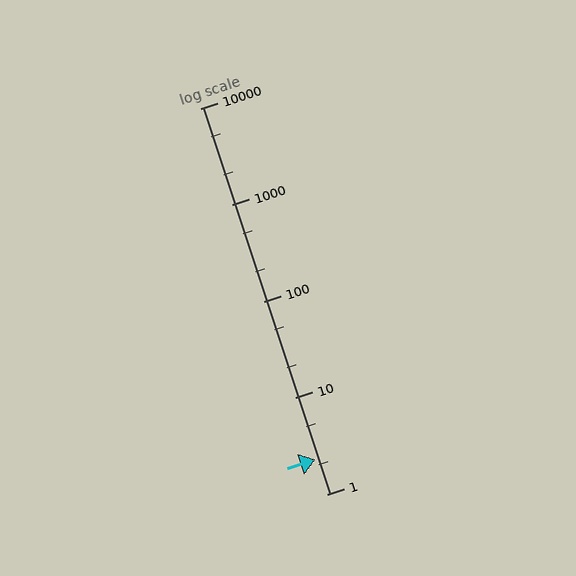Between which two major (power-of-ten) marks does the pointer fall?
The pointer is between 1 and 10.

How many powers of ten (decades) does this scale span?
The scale spans 4 decades, from 1 to 10000.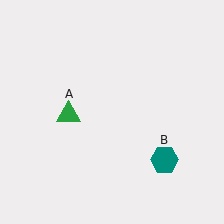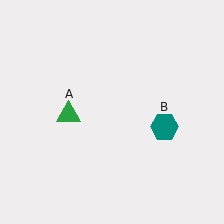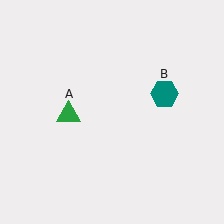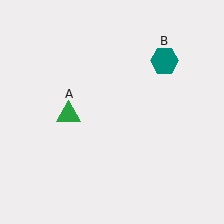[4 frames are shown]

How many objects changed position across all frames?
1 object changed position: teal hexagon (object B).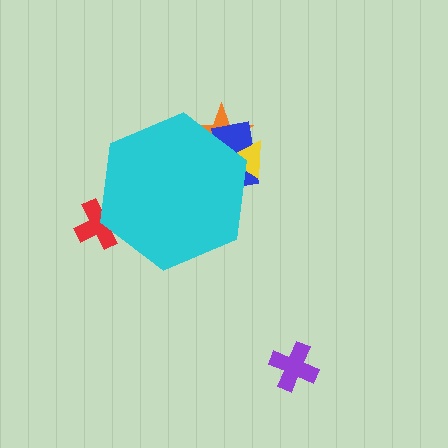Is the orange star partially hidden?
Yes, the orange star is partially hidden behind the cyan hexagon.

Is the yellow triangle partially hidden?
Yes, the yellow triangle is partially hidden behind the cyan hexagon.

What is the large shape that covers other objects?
A cyan hexagon.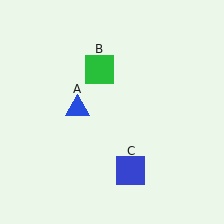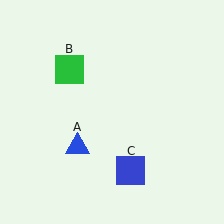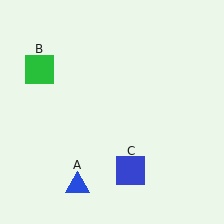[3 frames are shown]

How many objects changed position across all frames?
2 objects changed position: blue triangle (object A), green square (object B).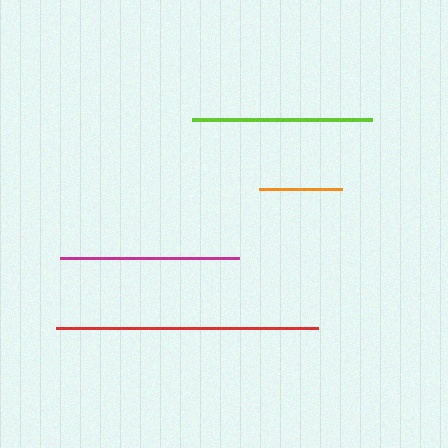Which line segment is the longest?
The red line is the longest at approximately 261 pixels.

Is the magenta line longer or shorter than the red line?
The red line is longer than the magenta line.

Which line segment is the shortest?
The orange line is the shortest at approximately 83 pixels.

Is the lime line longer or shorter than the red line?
The red line is longer than the lime line.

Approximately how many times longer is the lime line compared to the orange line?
The lime line is approximately 2.2 times the length of the orange line.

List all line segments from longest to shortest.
From longest to shortest: red, lime, magenta, orange.